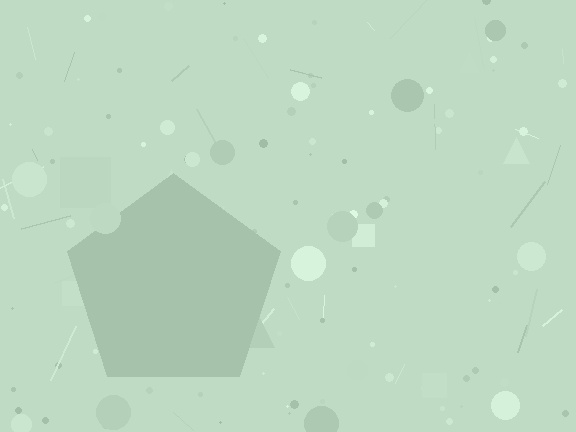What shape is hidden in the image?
A pentagon is hidden in the image.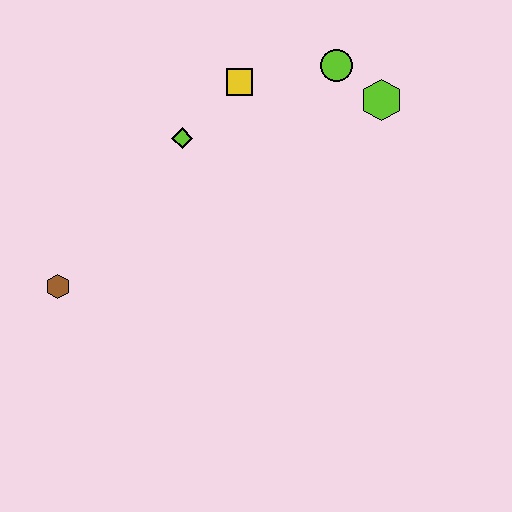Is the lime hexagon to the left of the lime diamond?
No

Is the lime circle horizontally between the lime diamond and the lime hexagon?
Yes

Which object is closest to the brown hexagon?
The lime diamond is closest to the brown hexagon.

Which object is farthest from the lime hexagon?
The brown hexagon is farthest from the lime hexagon.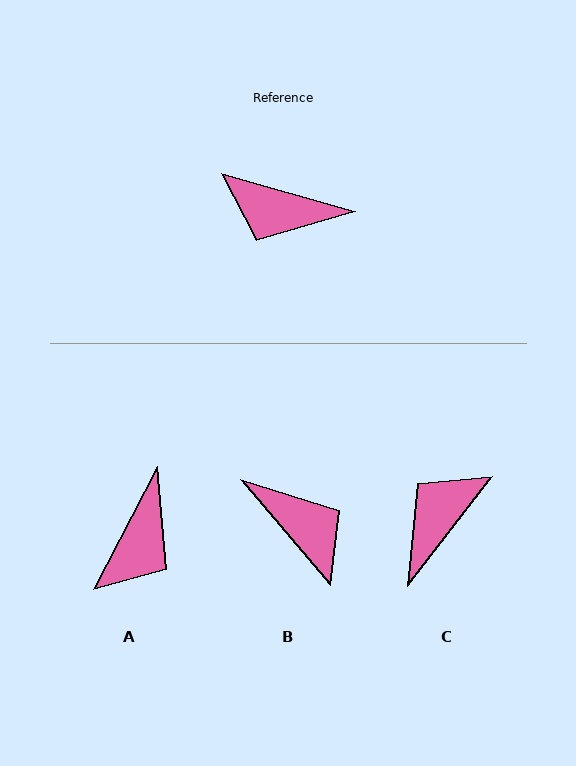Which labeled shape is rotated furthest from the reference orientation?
B, about 146 degrees away.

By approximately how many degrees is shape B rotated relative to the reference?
Approximately 146 degrees counter-clockwise.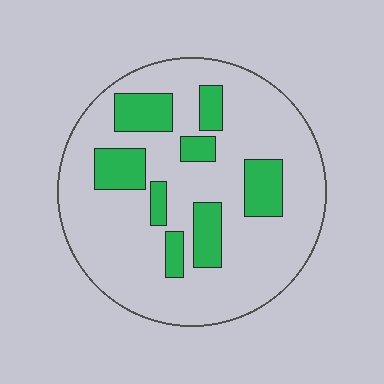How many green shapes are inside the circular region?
8.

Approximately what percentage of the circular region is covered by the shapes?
Approximately 20%.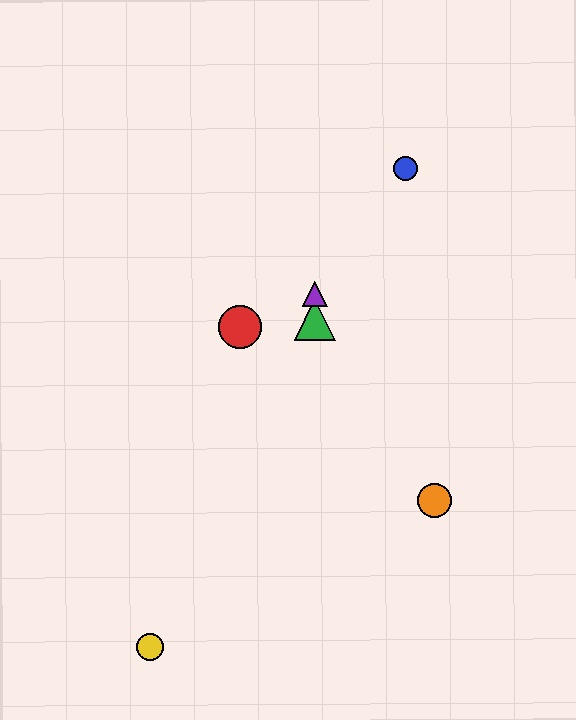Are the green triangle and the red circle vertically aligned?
No, the green triangle is at x≈315 and the red circle is at x≈240.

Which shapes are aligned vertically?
The green triangle, the purple triangle are aligned vertically.